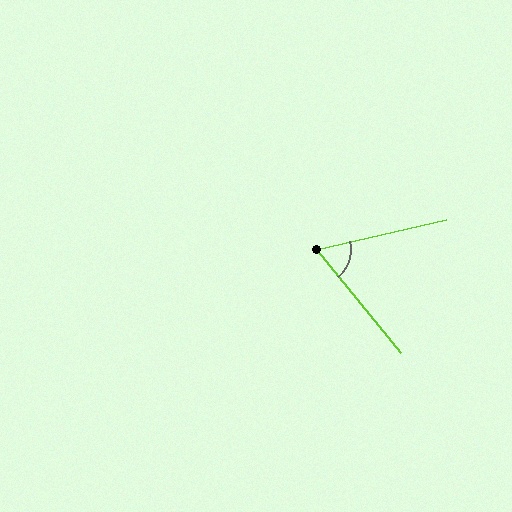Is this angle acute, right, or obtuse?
It is acute.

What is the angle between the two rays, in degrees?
Approximately 64 degrees.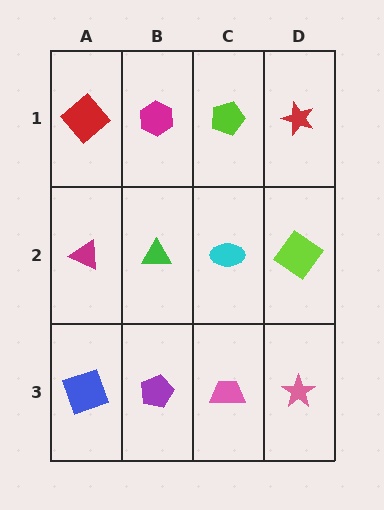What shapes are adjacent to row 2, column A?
A red diamond (row 1, column A), a blue square (row 3, column A), a green triangle (row 2, column B).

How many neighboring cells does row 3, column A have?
2.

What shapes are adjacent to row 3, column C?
A cyan ellipse (row 2, column C), a purple pentagon (row 3, column B), a pink star (row 3, column D).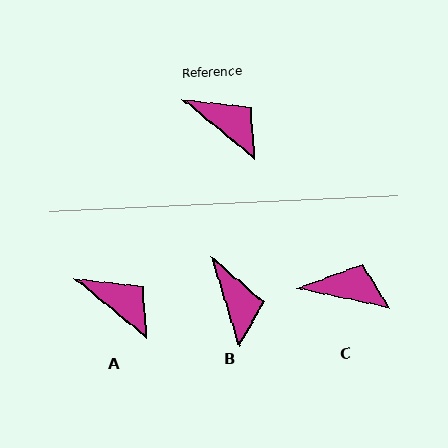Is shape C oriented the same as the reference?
No, it is off by about 27 degrees.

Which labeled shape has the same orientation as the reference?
A.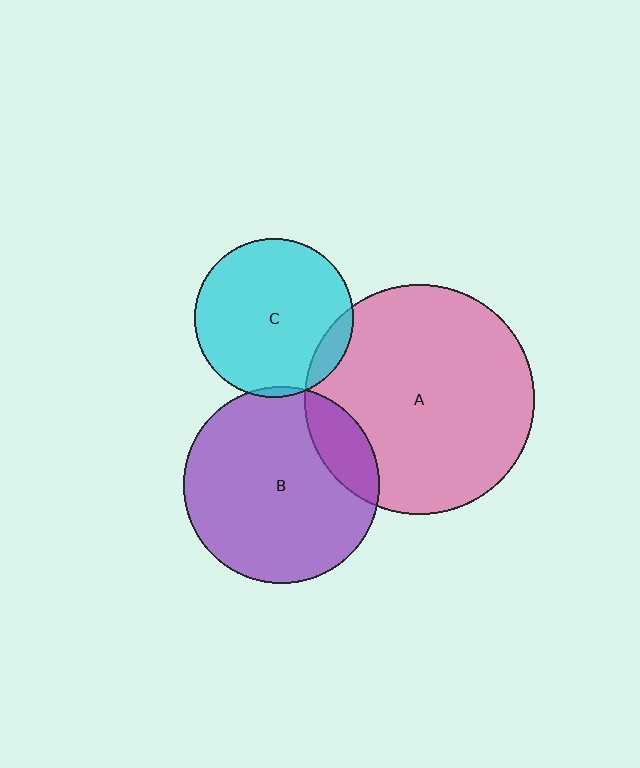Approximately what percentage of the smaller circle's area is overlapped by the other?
Approximately 15%.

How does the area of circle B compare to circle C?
Approximately 1.5 times.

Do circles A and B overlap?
Yes.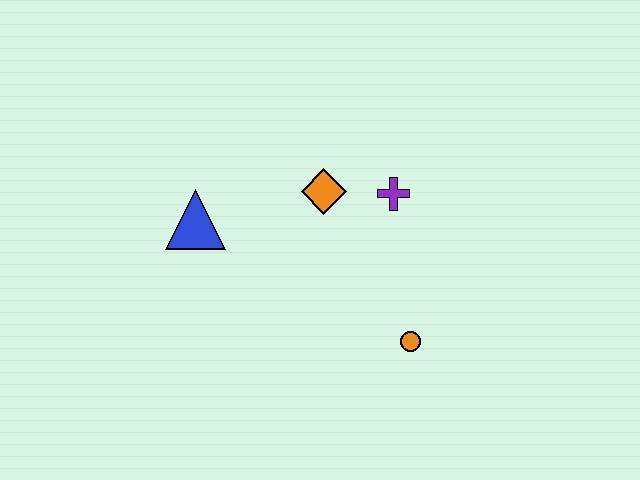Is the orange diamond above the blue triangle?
Yes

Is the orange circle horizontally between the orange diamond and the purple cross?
No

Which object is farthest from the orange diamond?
The orange circle is farthest from the orange diamond.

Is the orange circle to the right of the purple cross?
Yes